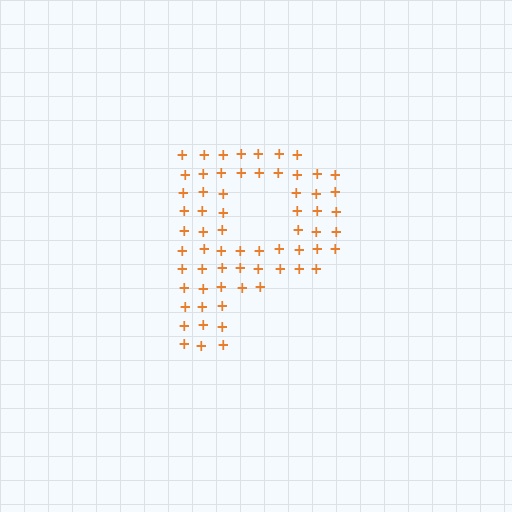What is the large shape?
The large shape is the letter P.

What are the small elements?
The small elements are plus signs.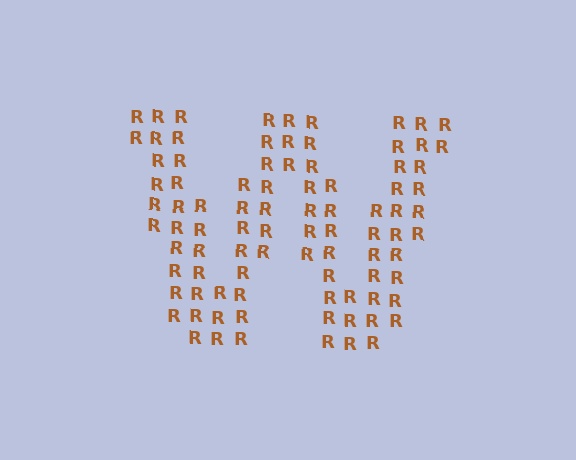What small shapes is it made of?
It is made of small letter R's.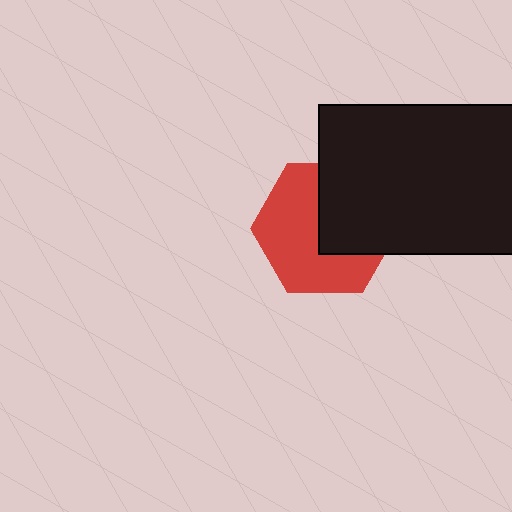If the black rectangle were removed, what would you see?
You would see the complete red hexagon.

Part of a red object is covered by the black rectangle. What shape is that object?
It is a hexagon.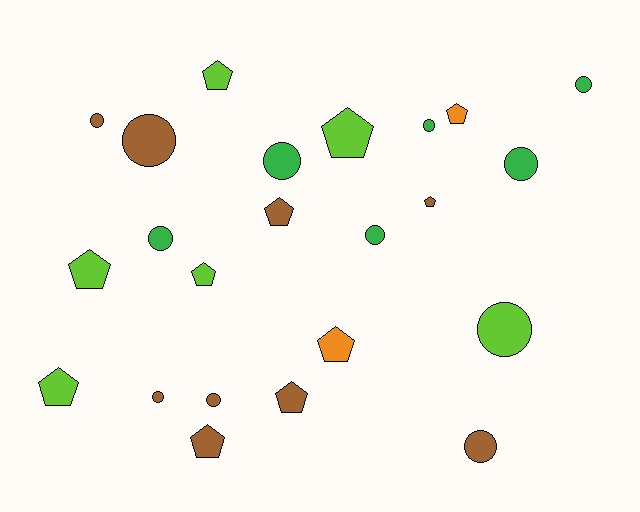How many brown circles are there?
There are 5 brown circles.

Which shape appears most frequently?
Circle, with 12 objects.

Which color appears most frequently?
Brown, with 9 objects.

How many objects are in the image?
There are 23 objects.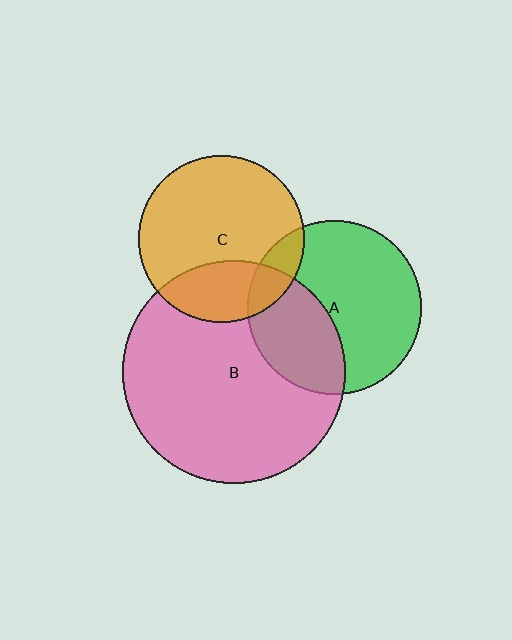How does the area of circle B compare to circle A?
Approximately 1.6 times.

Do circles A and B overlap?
Yes.